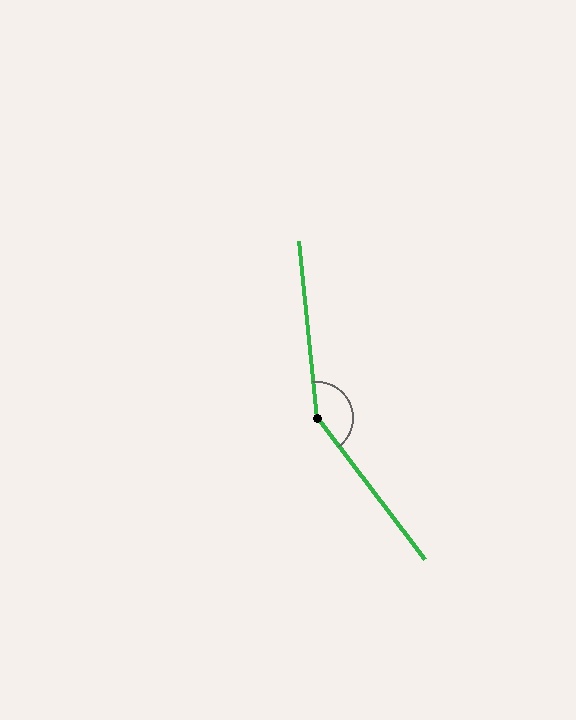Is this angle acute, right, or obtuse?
It is obtuse.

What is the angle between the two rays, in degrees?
Approximately 149 degrees.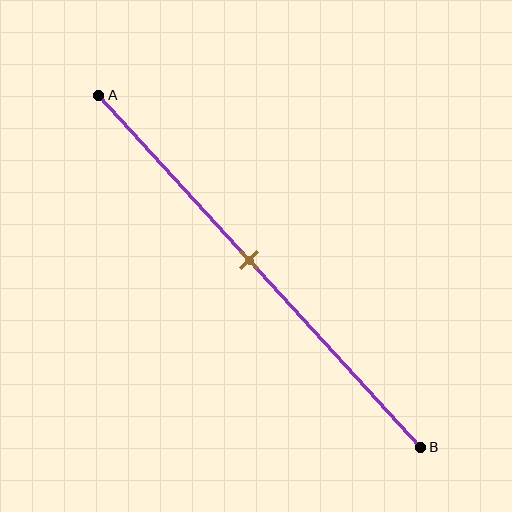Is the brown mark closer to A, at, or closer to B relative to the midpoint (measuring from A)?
The brown mark is closer to point A than the midpoint of segment AB.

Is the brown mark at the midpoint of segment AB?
No, the mark is at about 45% from A, not at the 50% midpoint.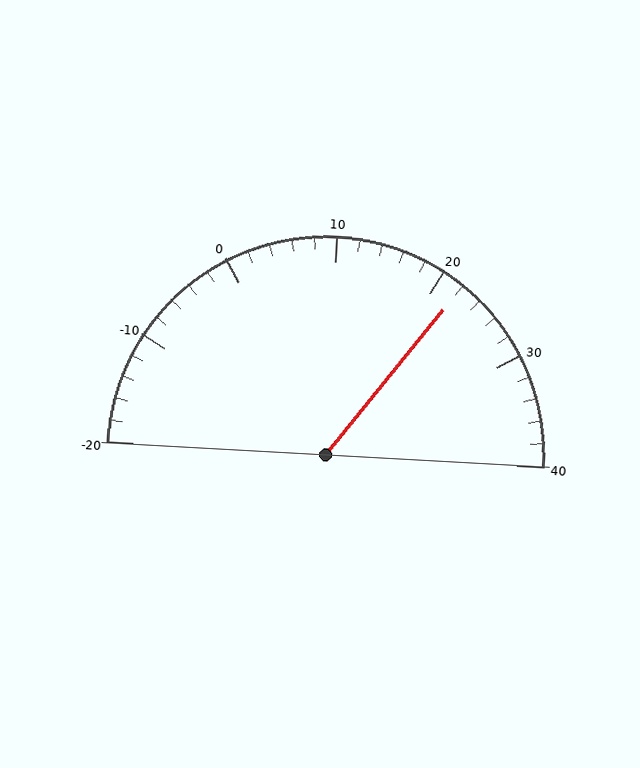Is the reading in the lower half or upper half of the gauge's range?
The reading is in the upper half of the range (-20 to 40).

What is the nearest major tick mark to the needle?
The nearest major tick mark is 20.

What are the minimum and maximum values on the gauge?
The gauge ranges from -20 to 40.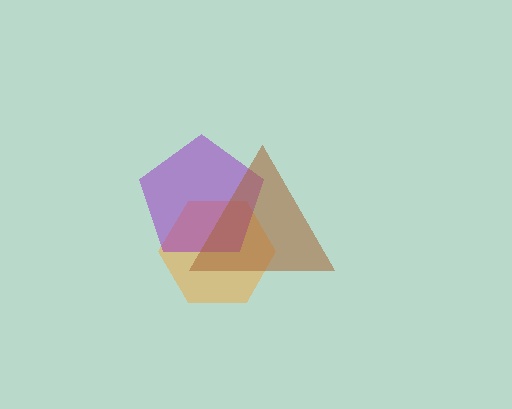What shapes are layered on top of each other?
The layered shapes are: an orange hexagon, a purple pentagon, a brown triangle.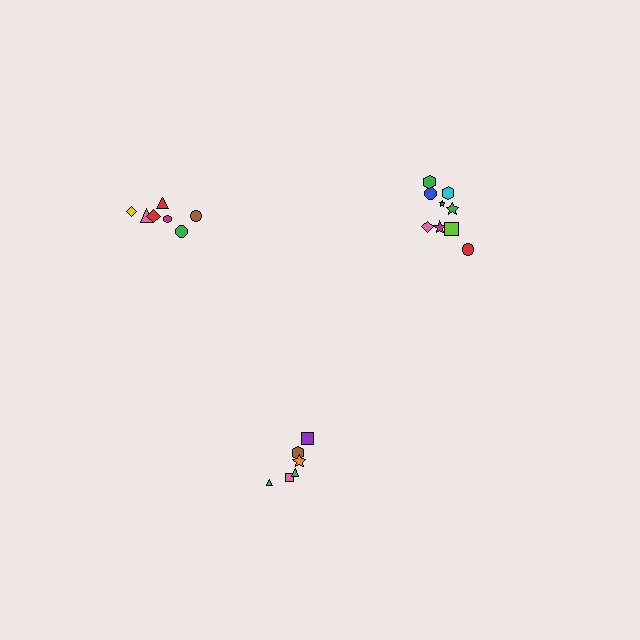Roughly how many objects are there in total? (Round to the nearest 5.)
Roughly 25 objects in total.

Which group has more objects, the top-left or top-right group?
The top-right group.